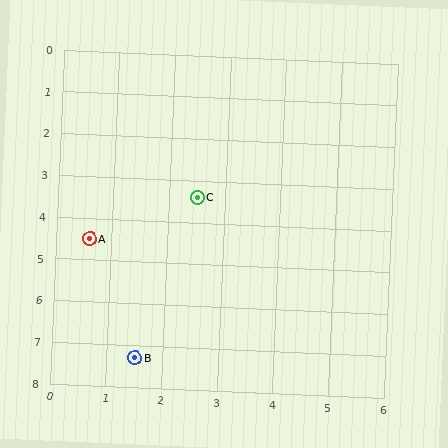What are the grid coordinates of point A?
Point A is at approximately (0.6, 4.5).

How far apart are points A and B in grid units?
Points A and B are about 2.9 grid units apart.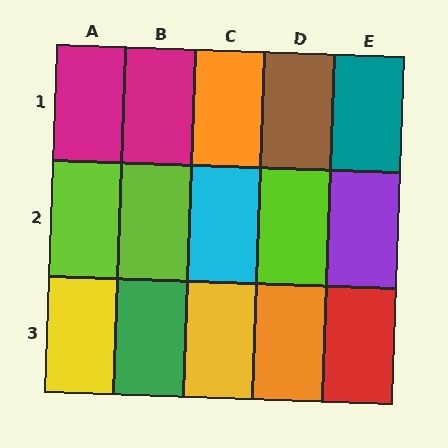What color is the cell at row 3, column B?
Green.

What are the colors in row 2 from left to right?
Lime, lime, cyan, lime, purple.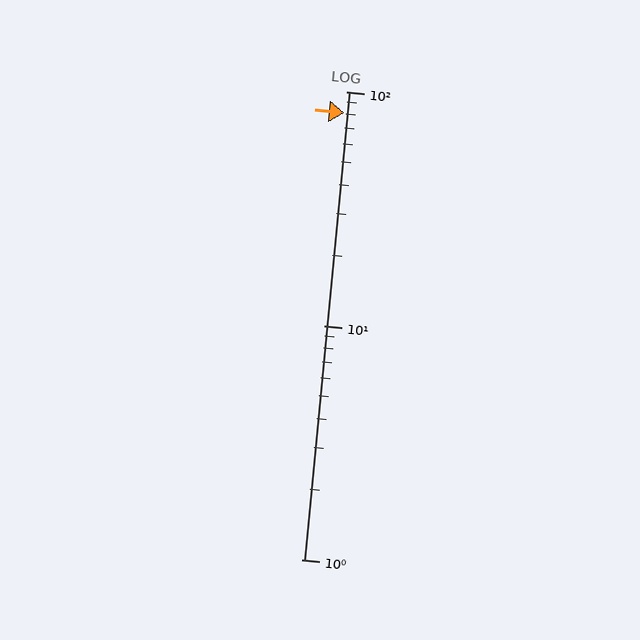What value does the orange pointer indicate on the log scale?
The pointer indicates approximately 81.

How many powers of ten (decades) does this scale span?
The scale spans 2 decades, from 1 to 100.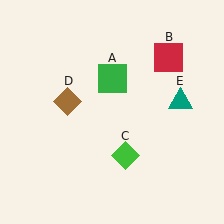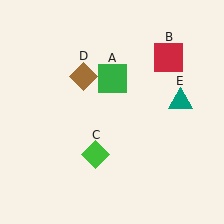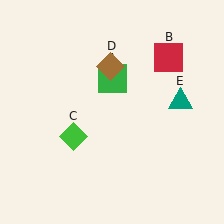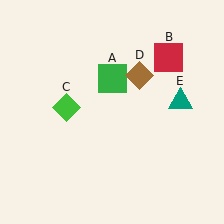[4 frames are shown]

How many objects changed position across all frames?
2 objects changed position: green diamond (object C), brown diamond (object D).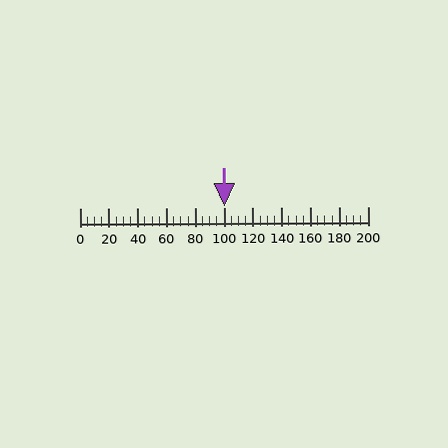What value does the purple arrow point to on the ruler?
The purple arrow points to approximately 100.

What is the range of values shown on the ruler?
The ruler shows values from 0 to 200.